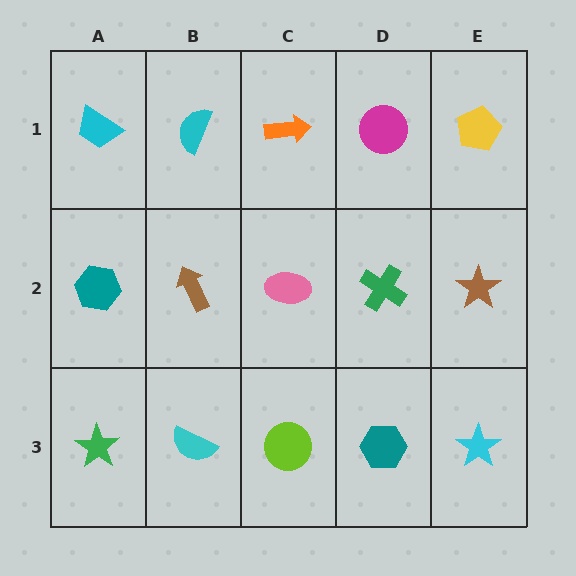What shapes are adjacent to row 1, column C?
A pink ellipse (row 2, column C), a cyan semicircle (row 1, column B), a magenta circle (row 1, column D).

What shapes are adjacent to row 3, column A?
A teal hexagon (row 2, column A), a cyan semicircle (row 3, column B).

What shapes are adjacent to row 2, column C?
An orange arrow (row 1, column C), a lime circle (row 3, column C), a brown arrow (row 2, column B), a green cross (row 2, column D).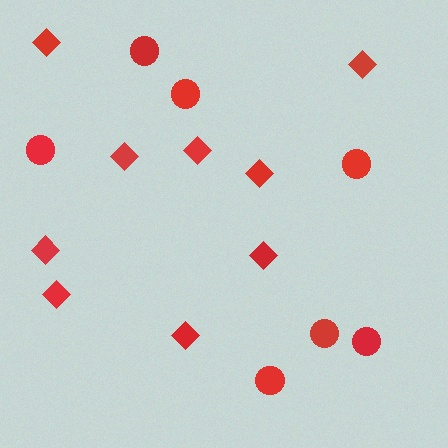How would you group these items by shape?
There are 2 groups: one group of circles (7) and one group of diamonds (9).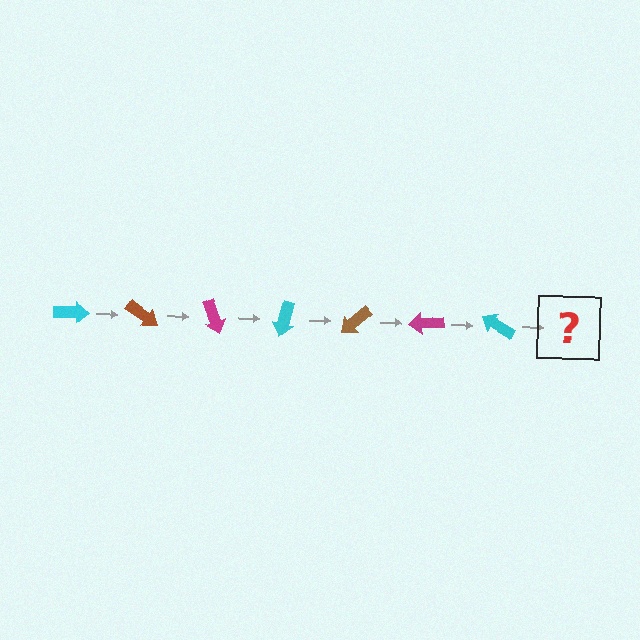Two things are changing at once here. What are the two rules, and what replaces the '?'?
The two rules are that it rotates 35 degrees each step and the color cycles through cyan, brown, and magenta. The '?' should be a brown arrow, rotated 245 degrees from the start.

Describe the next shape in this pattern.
It should be a brown arrow, rotated 245 degrees from the start.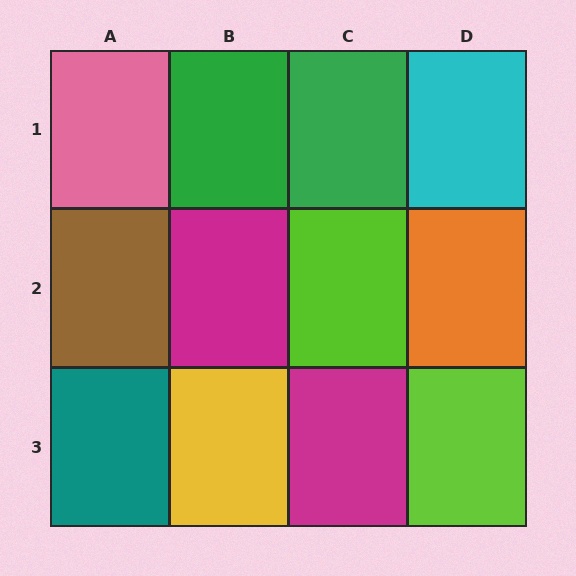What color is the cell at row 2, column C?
Lime.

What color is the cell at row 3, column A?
Teal.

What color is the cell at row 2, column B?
Magenta.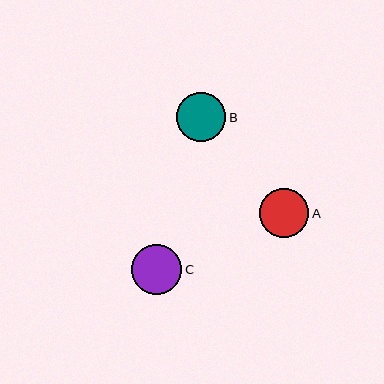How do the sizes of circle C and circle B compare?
Circle C and circle B are approximately the same size.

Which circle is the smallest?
Circle A is the smallest with a size of approximately 49 pixels.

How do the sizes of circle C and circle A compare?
Circle C and circle A are approximately the same size.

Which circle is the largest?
Circle C is the largest with a size of approximately 50 pixels.